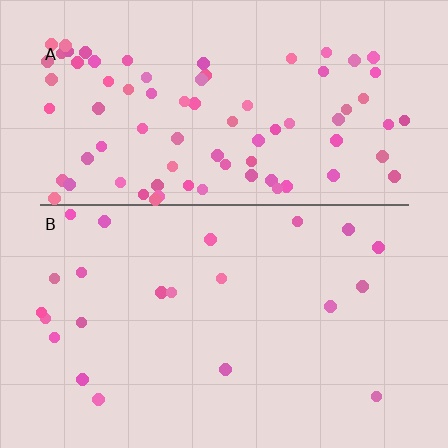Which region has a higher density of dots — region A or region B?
A (the top).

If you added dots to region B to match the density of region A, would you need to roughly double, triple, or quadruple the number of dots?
Approximately quadruple.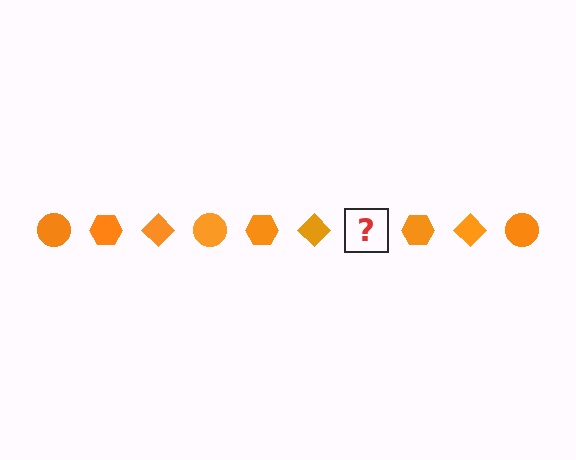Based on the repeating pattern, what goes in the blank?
The blank should be an orange circle.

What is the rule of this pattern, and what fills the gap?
The rule is that the pattern cycles through circle, hexagon, diamond shapes in orange. The gap should be filled with an orange circle.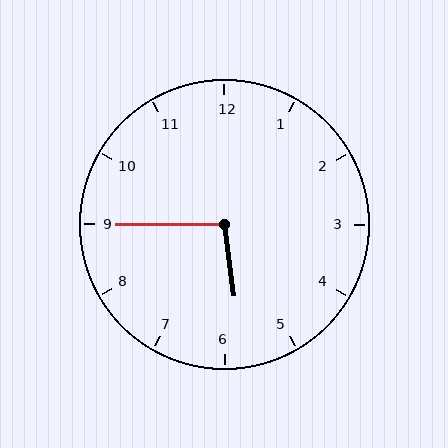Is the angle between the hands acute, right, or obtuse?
It is obtuse.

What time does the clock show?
5:45.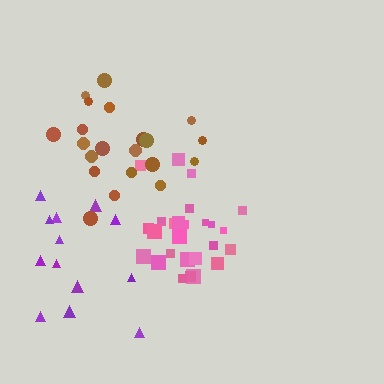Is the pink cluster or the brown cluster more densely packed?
Pink.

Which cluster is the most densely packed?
Pink.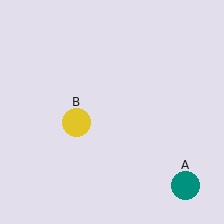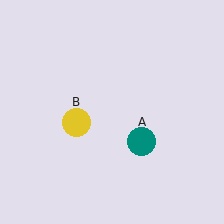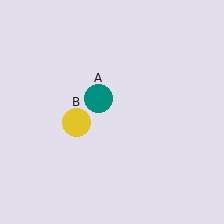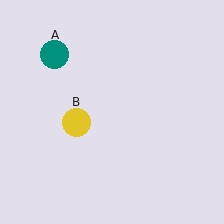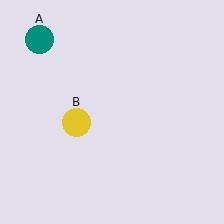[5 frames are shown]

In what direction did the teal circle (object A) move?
The teal circle (object A) moved up and to the left.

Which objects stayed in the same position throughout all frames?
Yellow circle (object B) remained stationary.